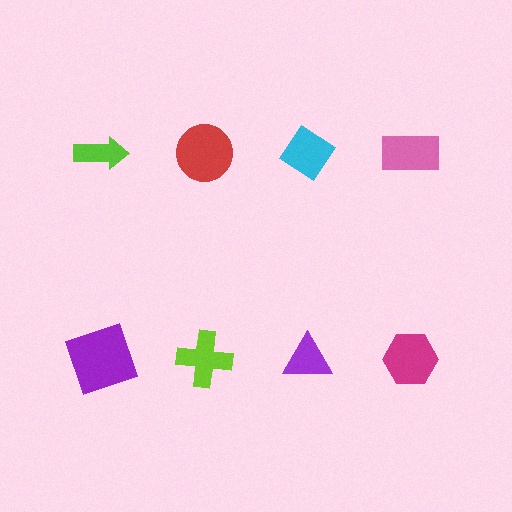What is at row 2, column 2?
A lime cross.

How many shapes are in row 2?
4 shapes.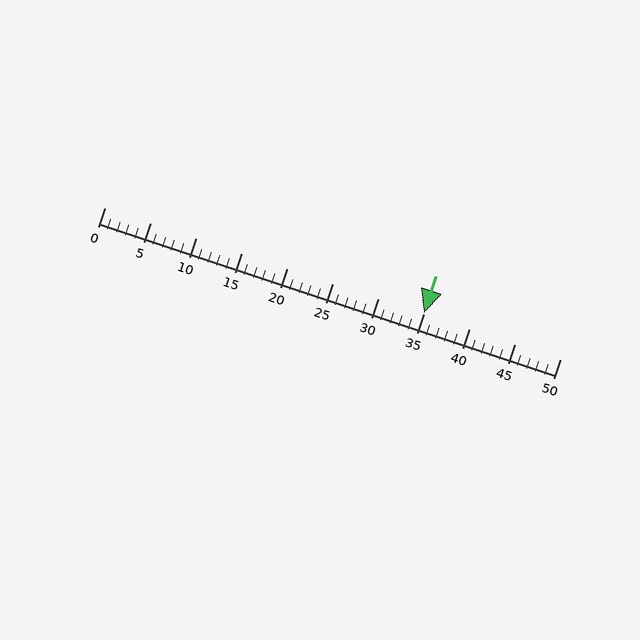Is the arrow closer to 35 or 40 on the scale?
The arrow is closer to 35.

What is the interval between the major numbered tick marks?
The major tick marks are spaced 5 units apart.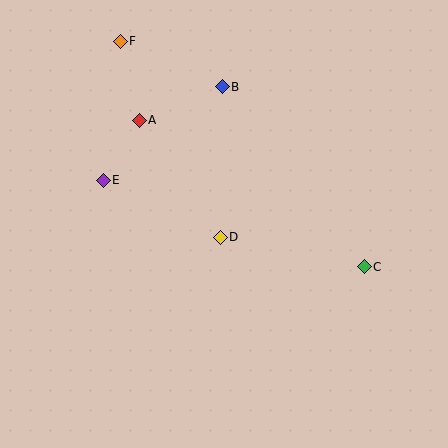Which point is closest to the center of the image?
Point D at (220, 237) is closest to the center.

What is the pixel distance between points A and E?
The distance between A and E is 70 pixels.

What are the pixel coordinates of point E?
Point E is at (103, 180).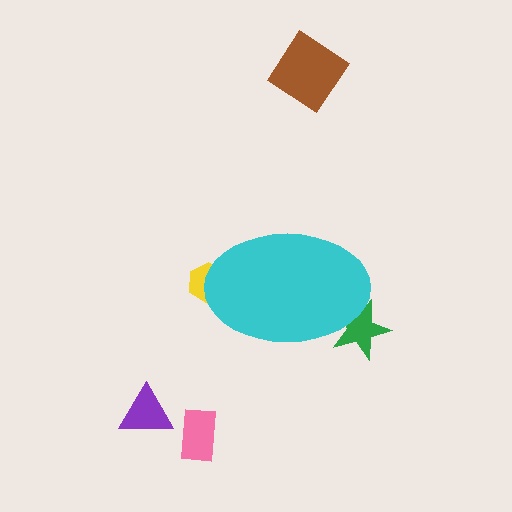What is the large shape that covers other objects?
A cyan ellipse.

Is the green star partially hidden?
Yes, the green star is partially hidden behind the cyan ellipse.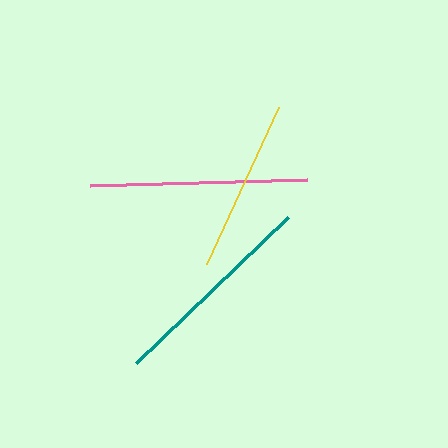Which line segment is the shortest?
The yellow line is the shortest at approximately 173 pixels.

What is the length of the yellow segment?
The yellow segment is approximately 173 pixels long.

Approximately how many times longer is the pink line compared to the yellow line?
The pink line is approximately 1.3 times the length of the yellow line.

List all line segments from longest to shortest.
From longest to shortest: pink, teal, yellow.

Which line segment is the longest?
The pink line is the longest at approximately 216 pixels.